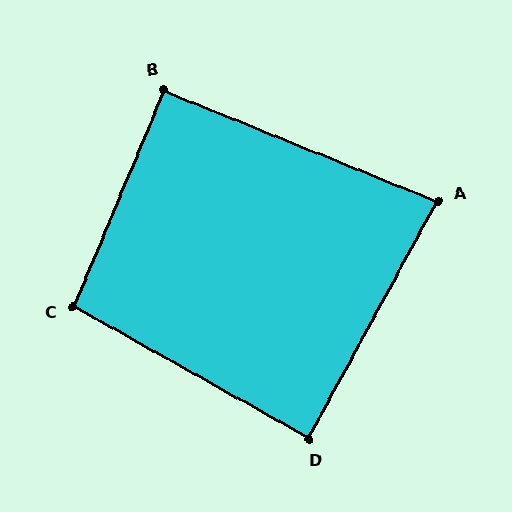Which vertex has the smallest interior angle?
A, at approximately 83 degrees.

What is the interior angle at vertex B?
Approximately 91 degrees (approximately right).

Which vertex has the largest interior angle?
C, at approximately 97 degrees.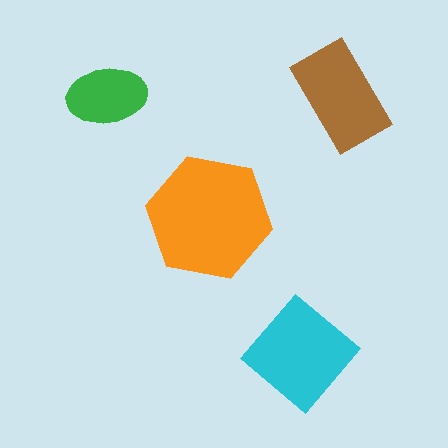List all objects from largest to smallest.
The orange hexagon, the cyan diamond, the brown rectangle, the green ellipse.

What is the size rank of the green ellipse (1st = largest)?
4th.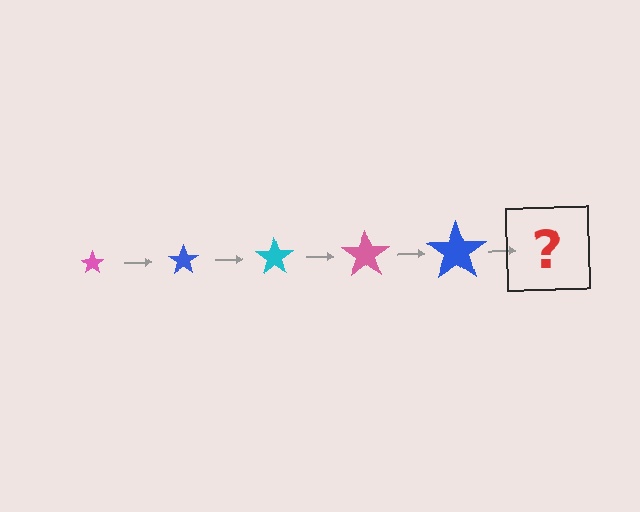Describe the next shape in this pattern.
It should be a cyan star, larger than the previous one.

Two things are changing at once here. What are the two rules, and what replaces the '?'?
The two rules are that the star grows larger each step and the color cycles through pink, blue, and cyan. The '?' should be a cyan star, larger than the previous one.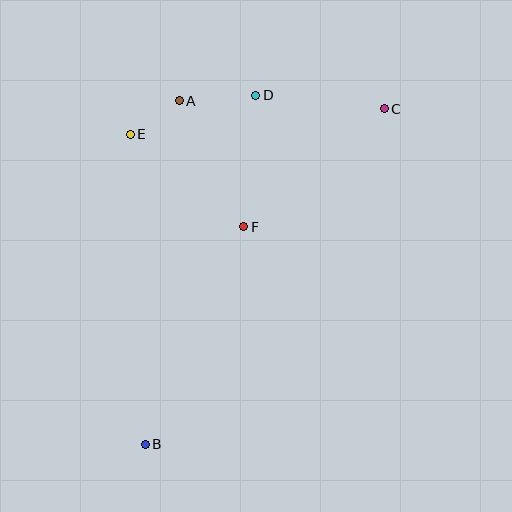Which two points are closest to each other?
Points A and E are closest to each other.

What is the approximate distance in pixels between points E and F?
The distance between E and F is approximately 146 pixels.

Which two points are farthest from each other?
Points B and C are farthest from each other.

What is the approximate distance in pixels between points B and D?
The distance between B and D is approximately 366 pixels.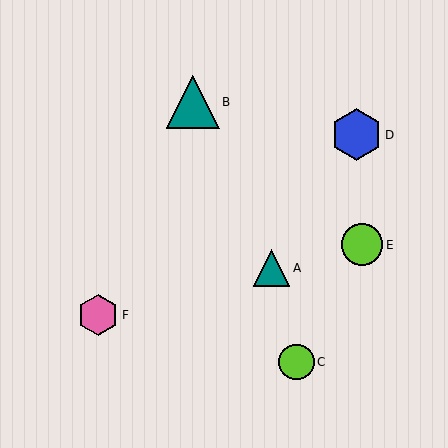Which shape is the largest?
The teal triangle (labeled B) is the largest.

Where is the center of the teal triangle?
The center of the teal triangle is at (193, 102).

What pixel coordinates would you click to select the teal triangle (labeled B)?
Click at (193, 102) to select the teal triangle B.